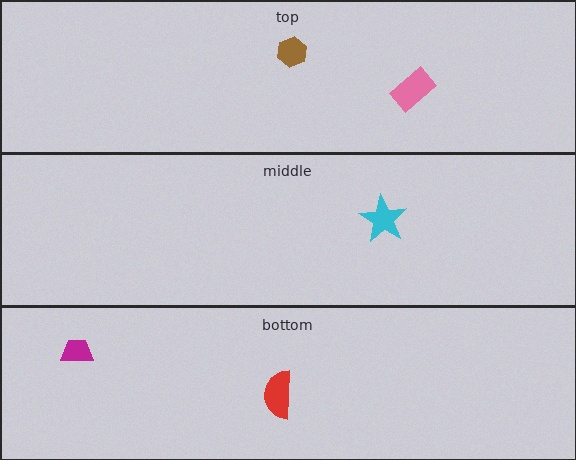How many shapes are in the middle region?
1.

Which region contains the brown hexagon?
The top region.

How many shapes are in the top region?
2.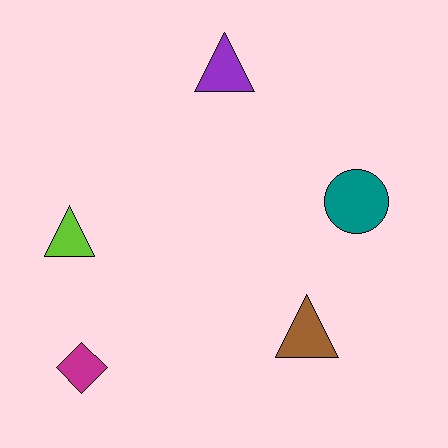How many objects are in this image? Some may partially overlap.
There are 5 objects.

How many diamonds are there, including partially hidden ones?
There is 1 diamond.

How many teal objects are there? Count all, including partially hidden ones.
There is 1 teal object.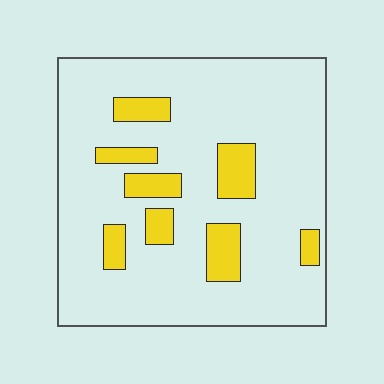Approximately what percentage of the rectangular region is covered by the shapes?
Approximately 15%.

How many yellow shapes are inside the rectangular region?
8.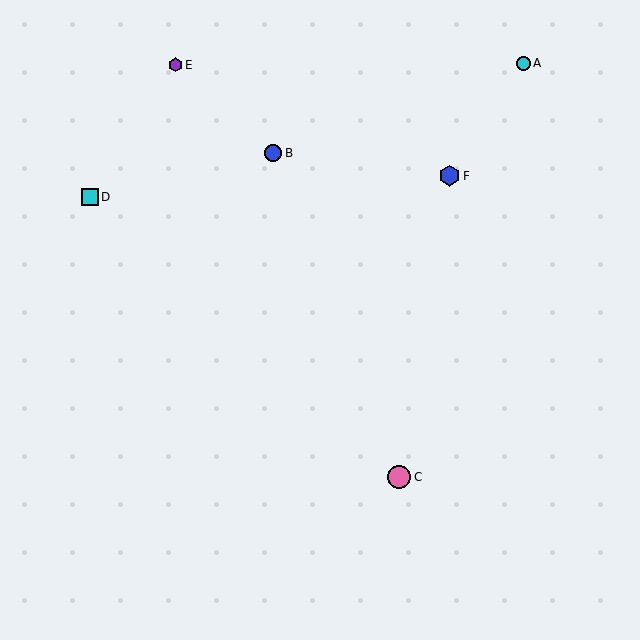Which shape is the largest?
The pink circle (labeled C) is the largest.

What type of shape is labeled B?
Shape B is a blue circle.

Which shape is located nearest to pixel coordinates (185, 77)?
The purple hexagon (labeled E) at (175, 65) is nearest to that location.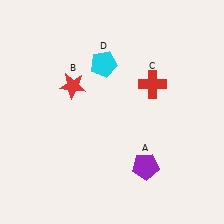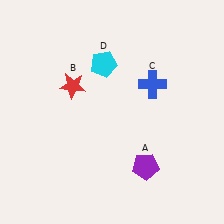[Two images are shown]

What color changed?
The cross (C) changed from red in Image 1 to blue in Image 2.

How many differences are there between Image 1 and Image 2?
There is 1 difference between the two images.